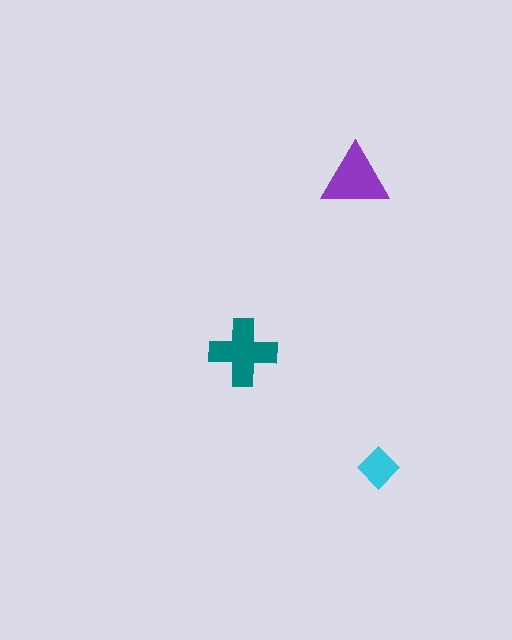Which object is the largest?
The teal cross.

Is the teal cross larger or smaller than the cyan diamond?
Larger.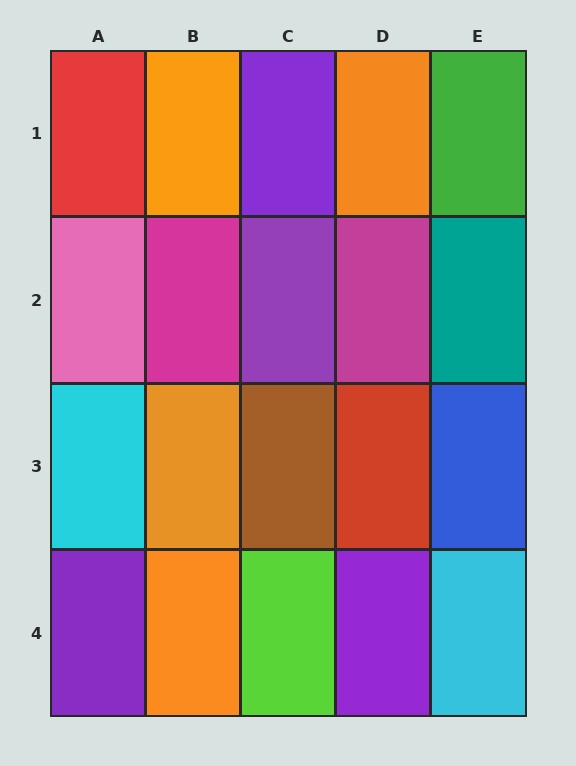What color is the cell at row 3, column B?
Orange.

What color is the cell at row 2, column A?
Pink.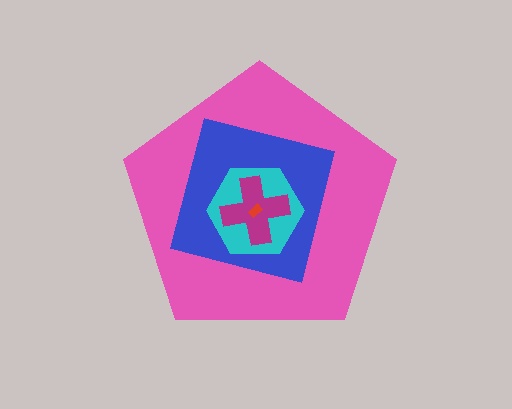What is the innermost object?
The red rectangle.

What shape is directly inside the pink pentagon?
The blue square.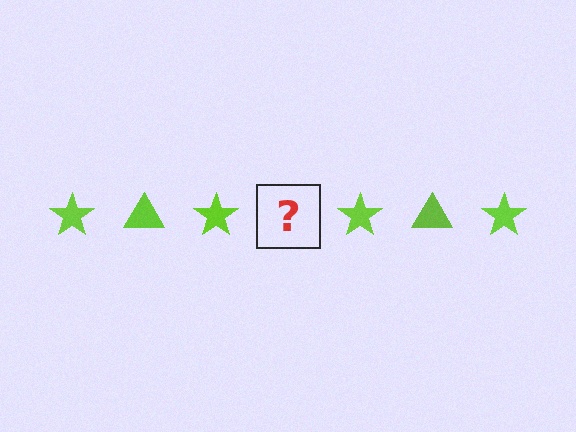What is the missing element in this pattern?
The missing element is a lime triangle.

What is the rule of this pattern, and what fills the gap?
The rule is that the pattern cycles through star, triangle shapes in lime. The gap should be filled with a lime triangle.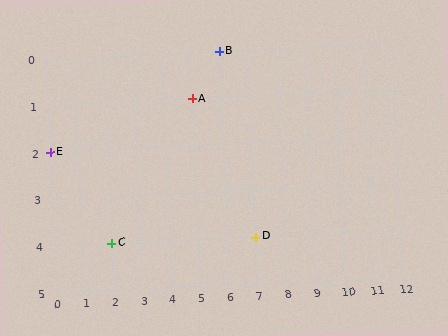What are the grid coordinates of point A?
Point A is at grid coordinates (5, 1).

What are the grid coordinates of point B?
Point B is at grid coordinates (6, 0).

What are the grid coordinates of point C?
Point C is at grid coordinates (2, 4).